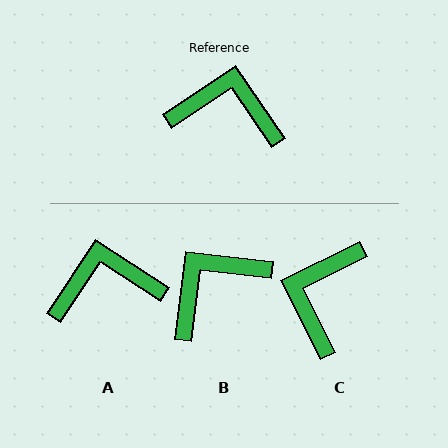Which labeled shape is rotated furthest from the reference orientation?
C, about 82 degrees away.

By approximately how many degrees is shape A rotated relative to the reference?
Approximately 23 degrees counter-clockwise.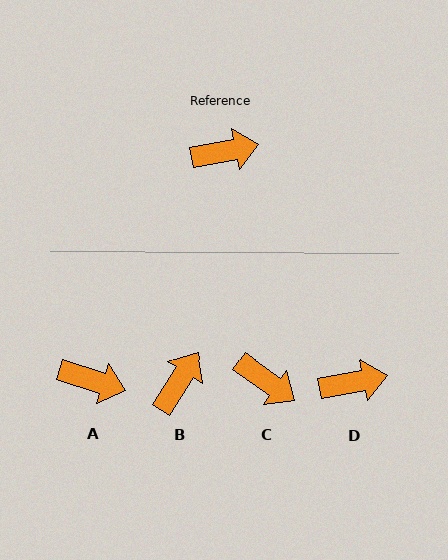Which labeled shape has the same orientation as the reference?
D.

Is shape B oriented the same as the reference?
No, it is off by about 47 degrees.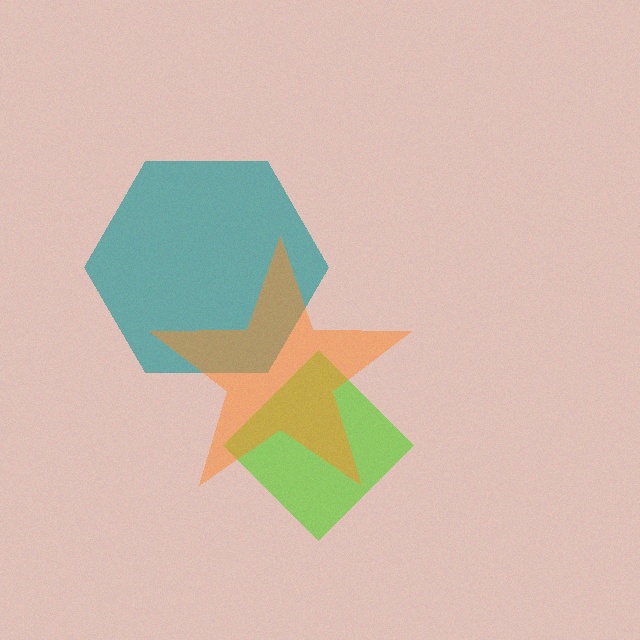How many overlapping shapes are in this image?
There are 3 overlapping shapes in the image.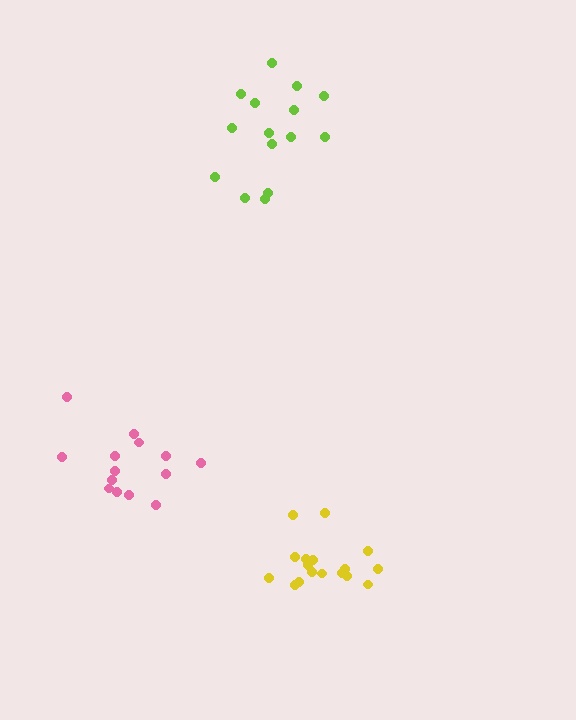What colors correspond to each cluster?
The clusters are colored: pink, lime, yellow.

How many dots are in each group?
Group 1: 14 dots, Group 2: 15 dots, Group 3: 17 dots (46 total).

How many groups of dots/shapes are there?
There are 3 groups.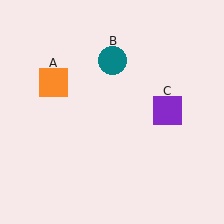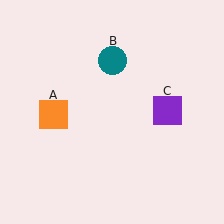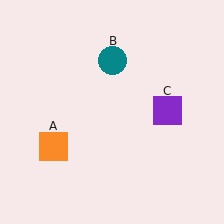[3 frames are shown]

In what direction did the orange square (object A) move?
The orange square (object A) moved down.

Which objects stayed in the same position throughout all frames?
Teal circle (object B) and purple square (object C) remained stationary.